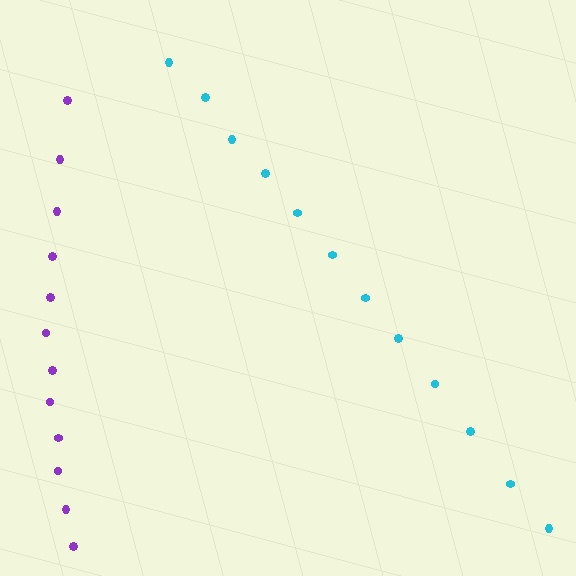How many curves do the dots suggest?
There are 2 distinct paths.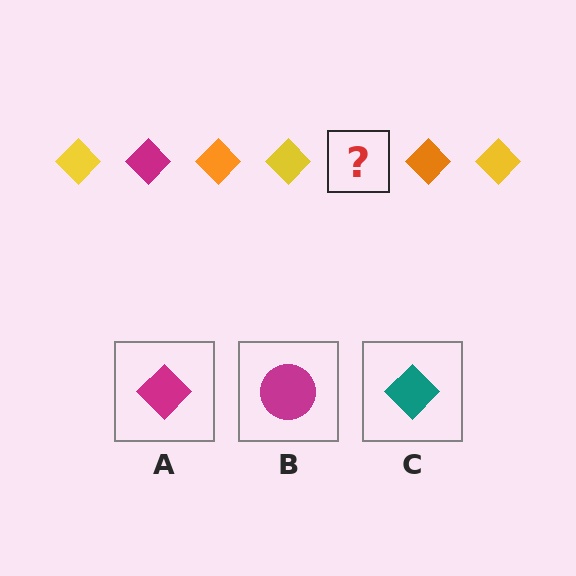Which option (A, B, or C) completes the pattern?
A.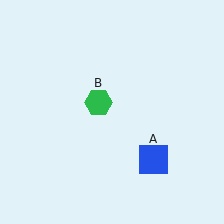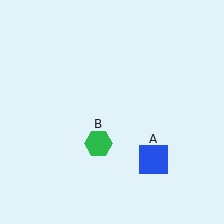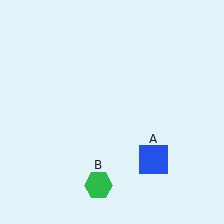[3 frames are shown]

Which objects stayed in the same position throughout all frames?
Blue square (object A) remained stationary.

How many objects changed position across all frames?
1 object changed position: green hexagon (object B).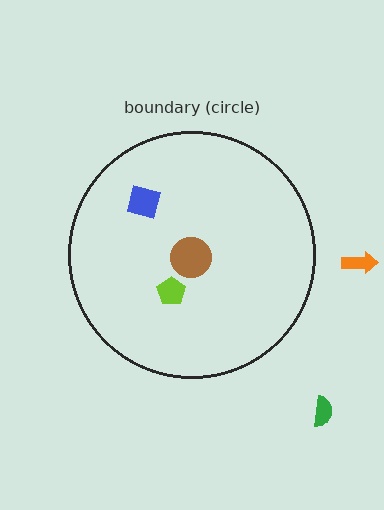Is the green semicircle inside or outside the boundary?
Outside.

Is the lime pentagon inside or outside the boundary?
Inside.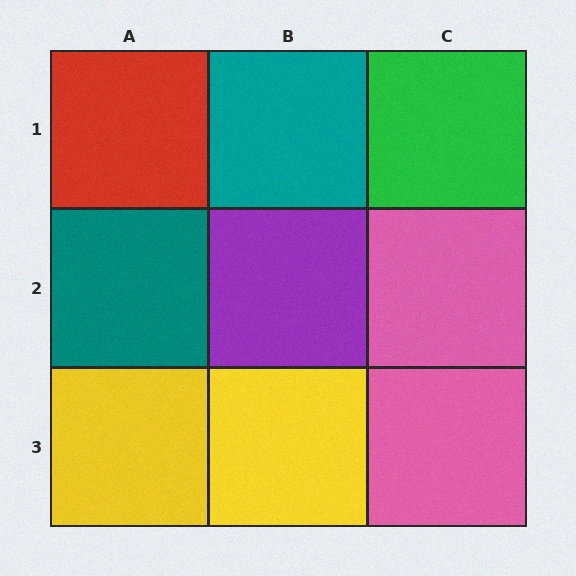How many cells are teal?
2 cells are teal.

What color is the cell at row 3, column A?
Yellow.